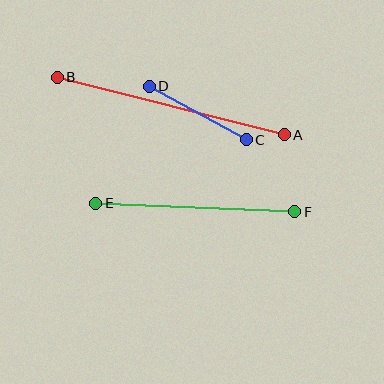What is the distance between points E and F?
The distance is approximately 199 pixels.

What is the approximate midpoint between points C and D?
The midpoint is at approximately (198, 113) pixels.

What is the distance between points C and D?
The distance is approximately 111 pixels.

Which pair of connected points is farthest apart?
Points A and B are farthest apart.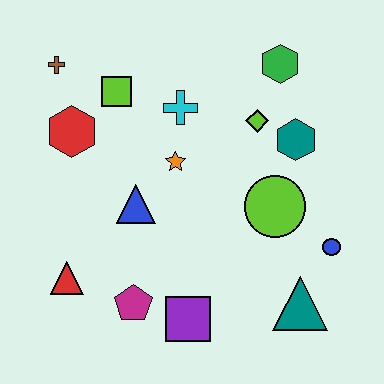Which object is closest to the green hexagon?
The lime diamond is closest to the green hexagon.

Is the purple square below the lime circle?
Yes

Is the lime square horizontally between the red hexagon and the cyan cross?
Yes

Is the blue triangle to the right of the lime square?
Yes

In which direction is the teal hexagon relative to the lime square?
The teal hexagon is to the right of the lime square.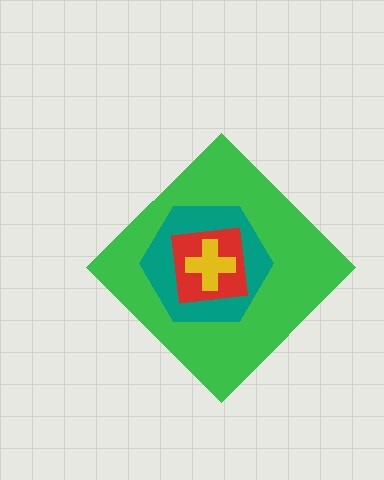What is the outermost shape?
The green diamond.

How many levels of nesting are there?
4.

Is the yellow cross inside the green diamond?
Yes.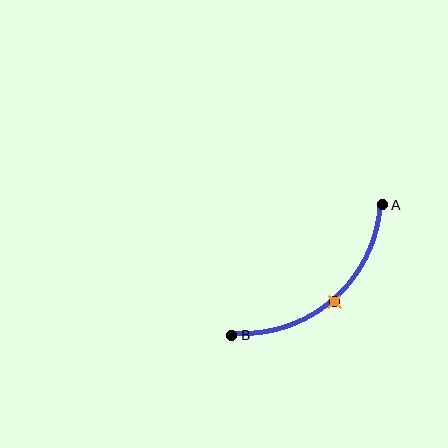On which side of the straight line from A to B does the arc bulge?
The arc bulges below and to the right of the straight line connecting A and B.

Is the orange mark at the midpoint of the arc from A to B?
Yes. The orange mark lies on the arc at equal arc-length from both A and B — it is the arc midpoint.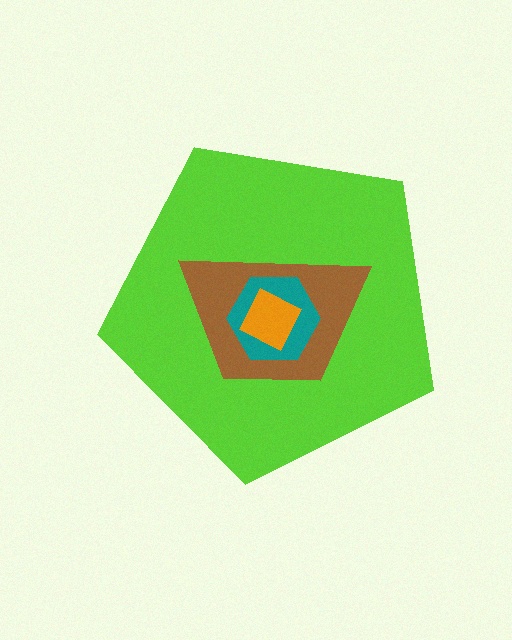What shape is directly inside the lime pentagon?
The brown trapezoid.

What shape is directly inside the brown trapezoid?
The teal hexagon.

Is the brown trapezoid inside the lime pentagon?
Yes.